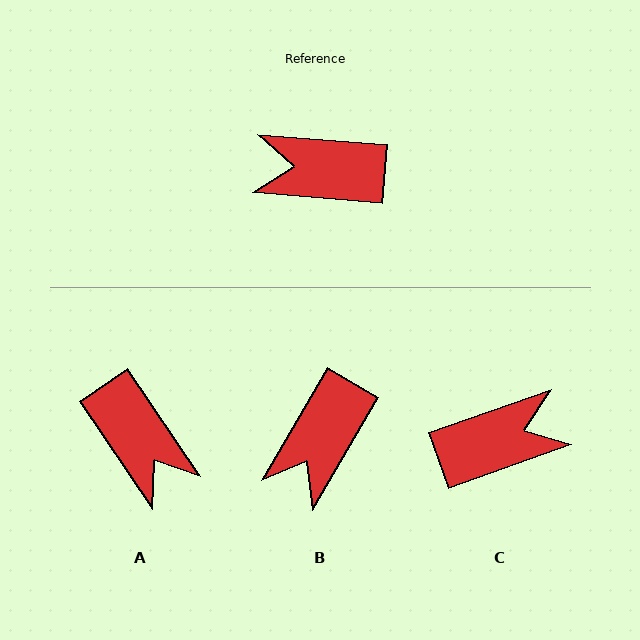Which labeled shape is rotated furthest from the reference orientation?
C, about 156 degrees away.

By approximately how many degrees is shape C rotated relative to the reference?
Approximately 156 degrees clockwise.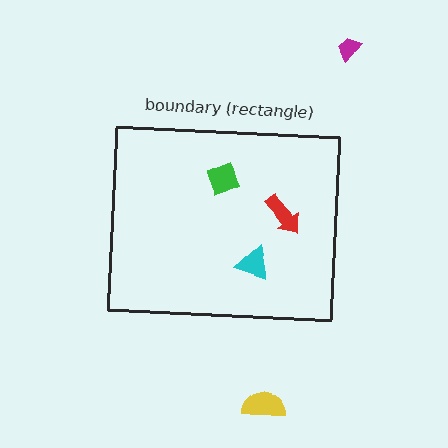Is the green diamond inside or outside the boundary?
Inside.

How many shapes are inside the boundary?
3 inside, 2 outside.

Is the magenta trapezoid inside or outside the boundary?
Outside.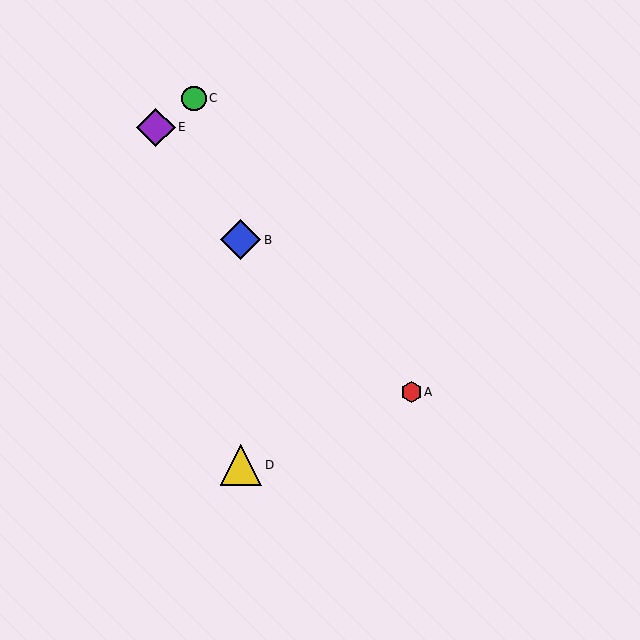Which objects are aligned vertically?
Objects B, D are aligned vertically.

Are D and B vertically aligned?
Yes, both are at x≈241.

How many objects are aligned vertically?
2 objects (B, D) are aligned vertically.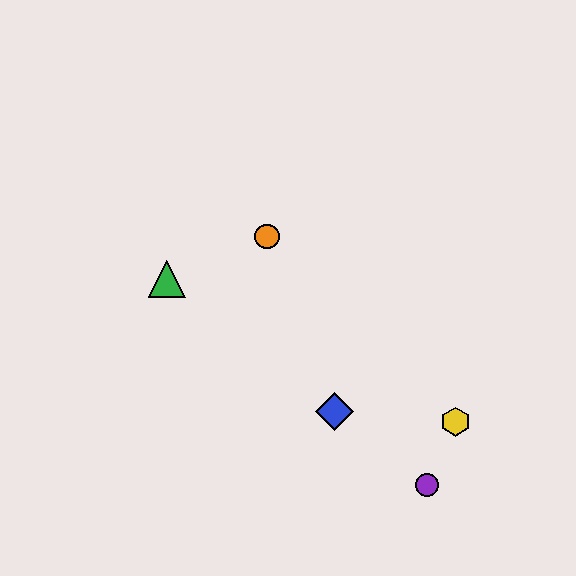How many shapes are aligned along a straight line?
4 shapes (the red triangle, the blue diamond, the green triangle, the purple circle) are aligned along a straight line.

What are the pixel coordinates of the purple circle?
The purple circle is at (427, 485).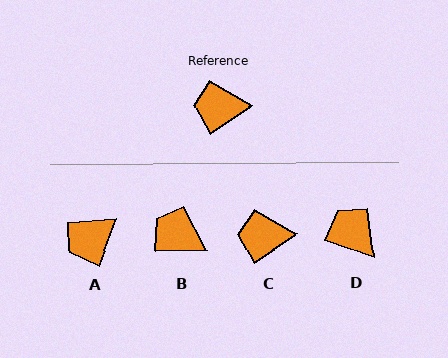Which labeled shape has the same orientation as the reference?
C.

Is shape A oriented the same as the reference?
No, it is off by about 35 degrees.